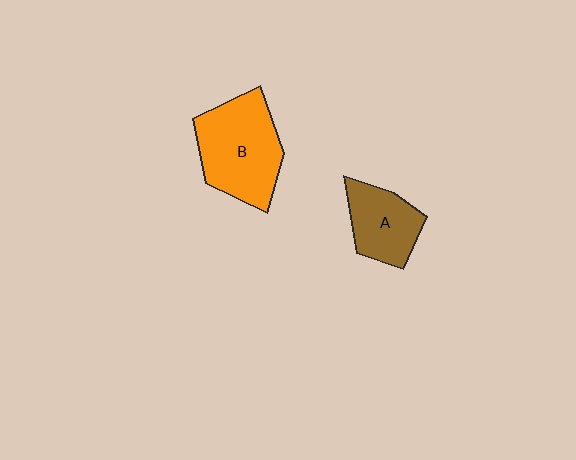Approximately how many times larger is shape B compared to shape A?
Approximately 1.6 times.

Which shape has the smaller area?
Shape A (brown).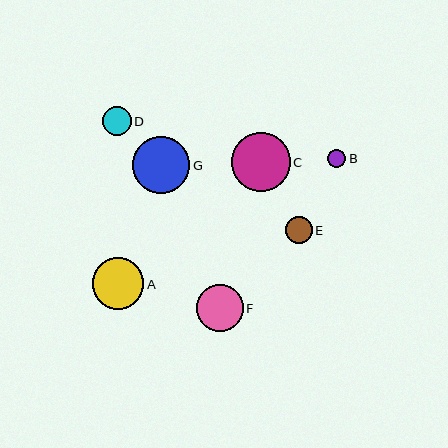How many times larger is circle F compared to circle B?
Circle F is approximately 2.6 times the size of circle B.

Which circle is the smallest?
Circle B is the smallest with a size of approximately 18 pixels.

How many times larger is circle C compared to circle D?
Circle C is approximately 2.1 times the size of circle D.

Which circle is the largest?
Circle C is the largest with a size of approximately 59 pixels.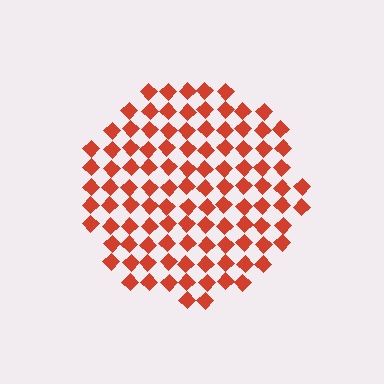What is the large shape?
The large shape is a circle.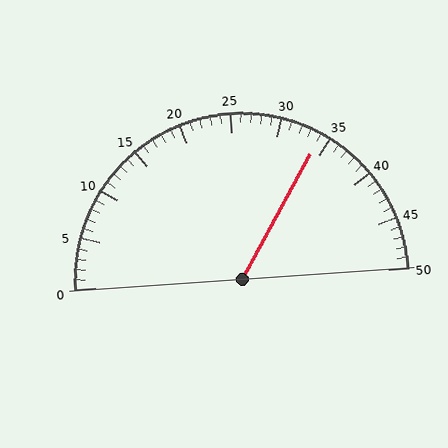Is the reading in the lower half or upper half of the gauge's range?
The reading is in the upper half of the range (0 to 50).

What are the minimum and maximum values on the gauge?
The gauge ranges from 0 to 50.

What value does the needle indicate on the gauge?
The needle indicates approximately 34.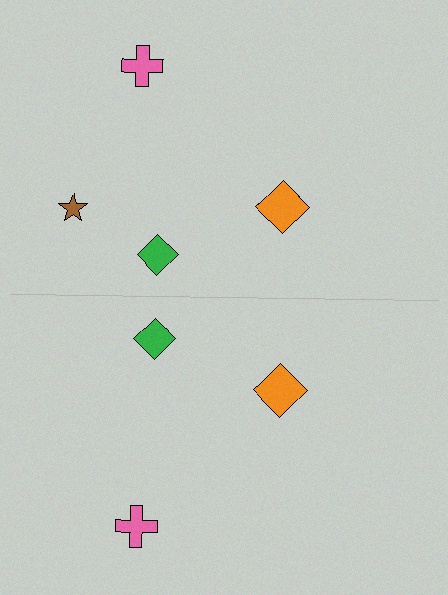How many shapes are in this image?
There are 7 shapes in this image.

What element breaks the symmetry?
A brown star is missing from the bottom side.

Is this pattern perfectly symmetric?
No, the pattern is not perfectly symmetric. A brown star is missing from the bottom side.